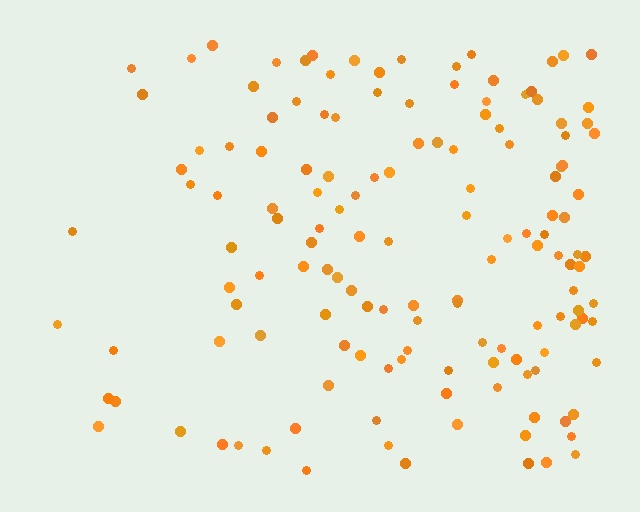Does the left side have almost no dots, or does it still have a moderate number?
Still a moderate number, just noticeably fewer than the right.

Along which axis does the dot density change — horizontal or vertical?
Horizontal.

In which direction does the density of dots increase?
From left to right, with the right side densest.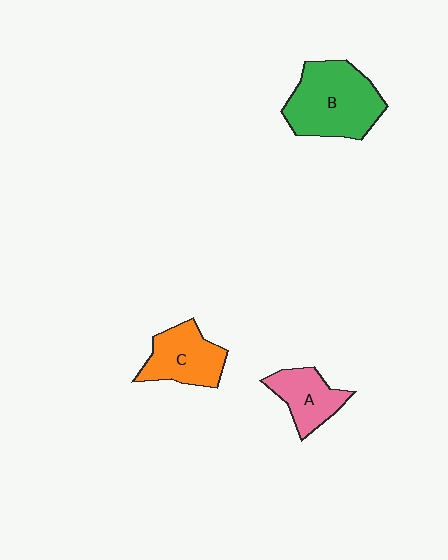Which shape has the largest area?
Shape B (green).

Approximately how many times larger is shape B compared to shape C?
Approximately 1.5 times.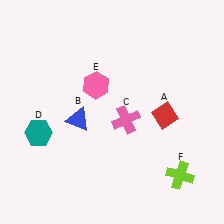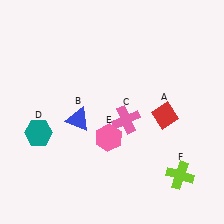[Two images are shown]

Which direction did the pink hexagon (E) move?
The pink hexagon (E) moved down.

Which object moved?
The pink hexagon (E) moved down.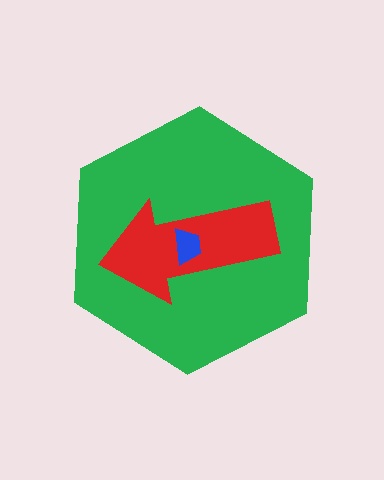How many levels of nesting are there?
3.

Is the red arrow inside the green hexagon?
Yes.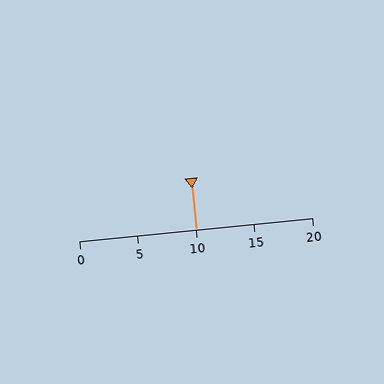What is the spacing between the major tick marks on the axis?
The major ticks are spaced 5 apart.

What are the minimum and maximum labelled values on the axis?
The axis runs from 0 to 20.